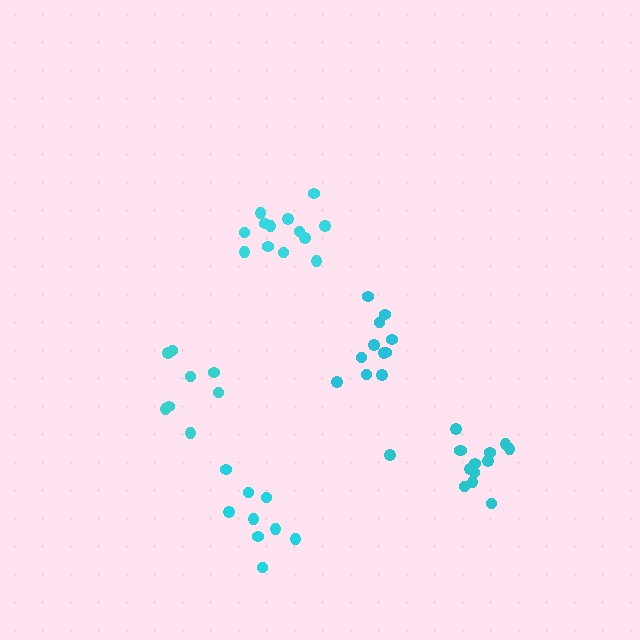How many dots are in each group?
Group 1: 8 dots, Group 2: 13 dots, Group 3: 14 dots, Group 4: 11 dots, Group 5: 9 dots (55 total).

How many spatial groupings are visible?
There are 5 spatial groupings.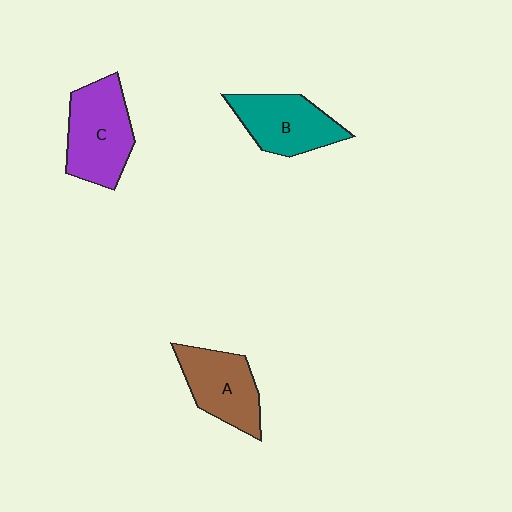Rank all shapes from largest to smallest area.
From largest to smallest: C (purple), B (teal), A (brown).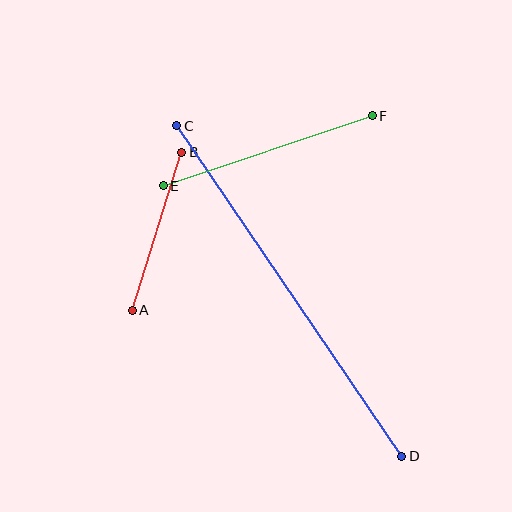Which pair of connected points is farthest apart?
Points C and D are farthest apart.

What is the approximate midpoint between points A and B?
The midpoint is at approximately (157, 231) pixels.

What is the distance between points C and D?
The distance is approximately 400 pixels.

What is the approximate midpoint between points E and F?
The midpoint is at approximately (268, 151) pixels.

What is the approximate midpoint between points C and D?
The midpoint is at approximately (289, 291) pixels.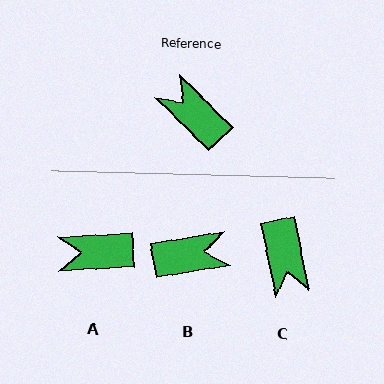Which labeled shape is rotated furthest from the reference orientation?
C, about 146 degrees away.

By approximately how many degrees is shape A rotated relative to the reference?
Approximately 48 degrees counter-clockwise.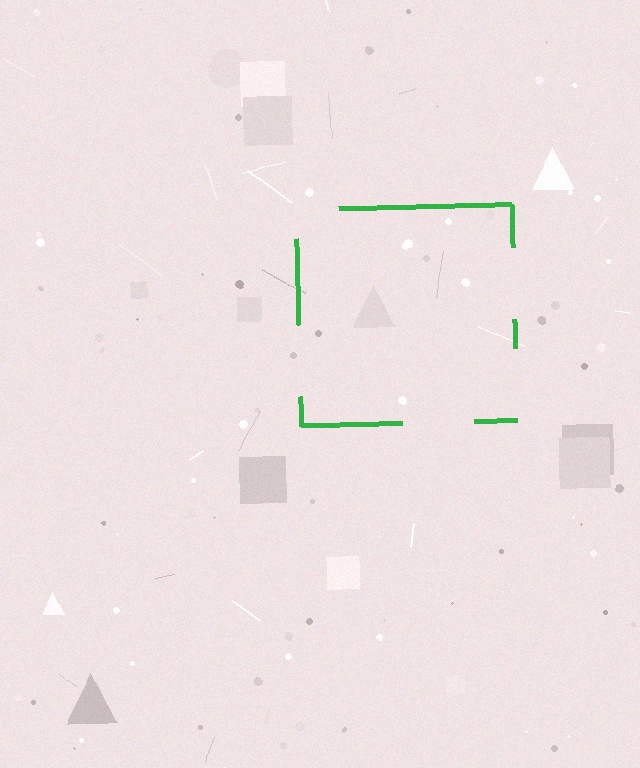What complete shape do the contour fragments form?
The contour fragments form a square.